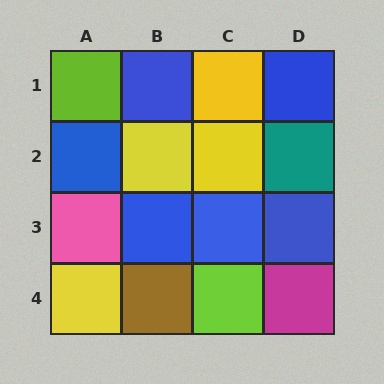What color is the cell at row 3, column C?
Blue.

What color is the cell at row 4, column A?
Yellow.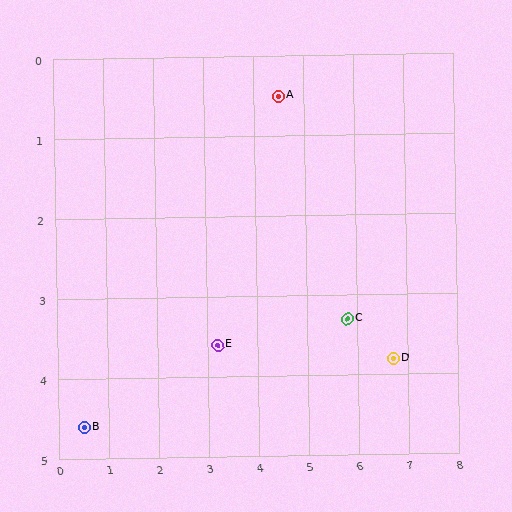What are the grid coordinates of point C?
Point C is at approximately (5.8, 3.3).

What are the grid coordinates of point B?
Point B is at approximately (0.5, 4.6).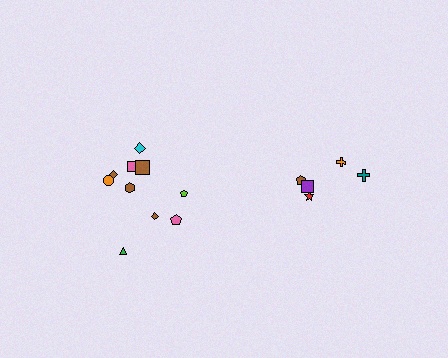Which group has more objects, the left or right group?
The left group.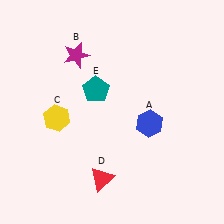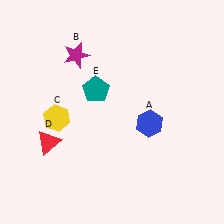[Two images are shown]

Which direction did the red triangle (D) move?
The red triangle (D) moved left.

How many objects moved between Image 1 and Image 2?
1 object moved between the two images.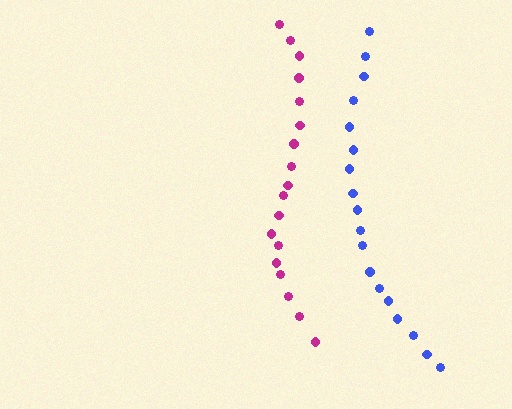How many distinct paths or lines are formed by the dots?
There are 2 distinct paths.